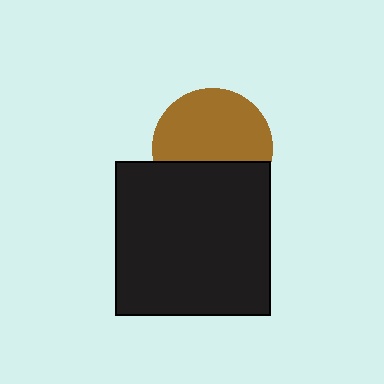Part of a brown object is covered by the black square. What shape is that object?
It is a circle.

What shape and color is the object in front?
The object in front is a black square.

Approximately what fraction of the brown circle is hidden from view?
Roughly 36% of the brown circle is hidden behind the black square.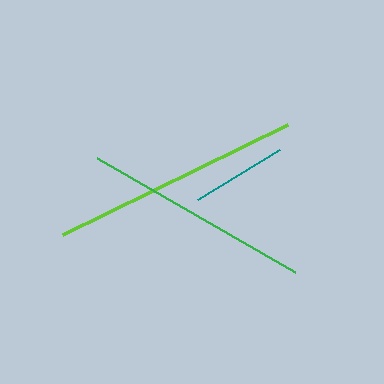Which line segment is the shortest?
The teal line is the shortest at approximately 96 pixels.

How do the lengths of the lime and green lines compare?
The lime and green lines are approximately the same length.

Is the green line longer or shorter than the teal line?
The green line is longer than the teal line.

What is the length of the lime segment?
The lime segment is approximately 250 pixels long.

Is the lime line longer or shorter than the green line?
The lime line is longer than the green line.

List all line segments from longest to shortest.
From longest to shortest: lime, green, teal.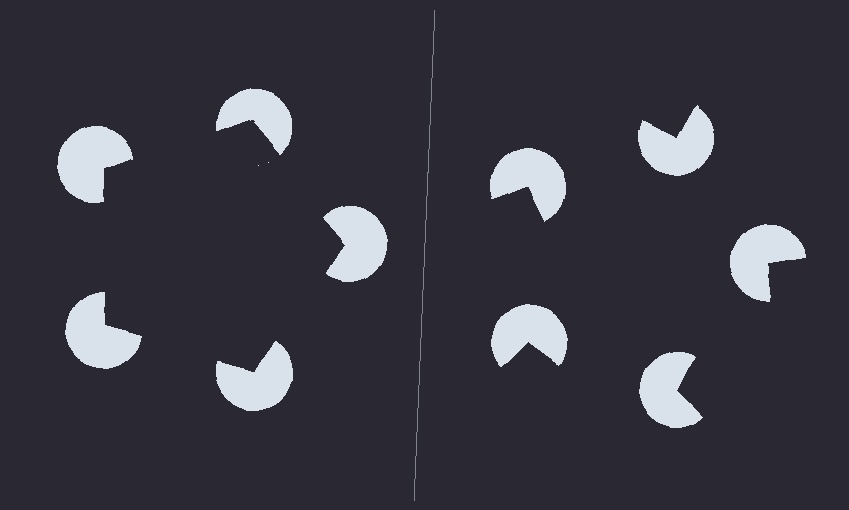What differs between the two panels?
The pac-man discs are positioned identically on both sides; only the wedge orientations differ. On the left they align to a pentagon; on the right they are misaligned.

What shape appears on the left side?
An illusory pentagon.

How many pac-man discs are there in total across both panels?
10 — 5 on each side.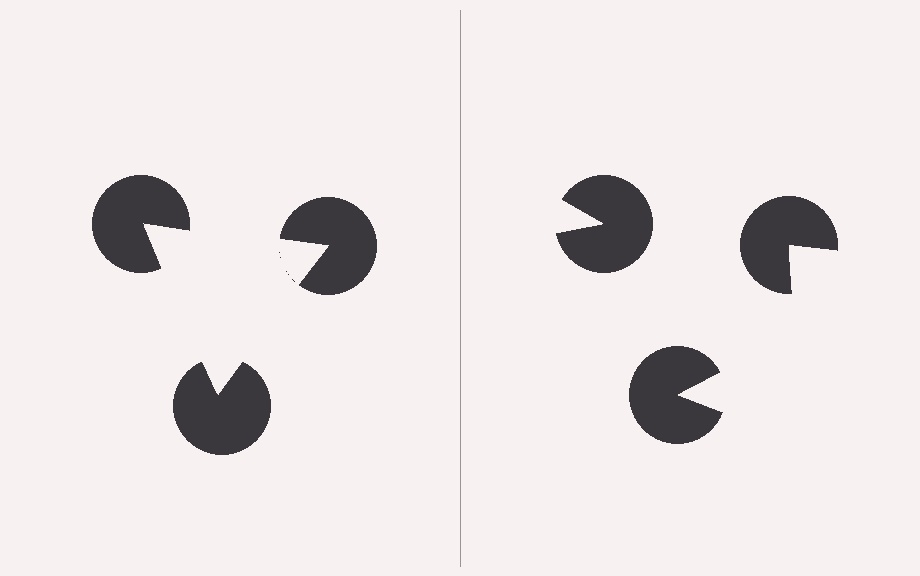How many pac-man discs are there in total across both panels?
6 — 3 on each side.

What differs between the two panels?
The pac-man discs are positioned identically on both sides; only the wedge orientations differ. On the left they align to a triangle; on the right they are misaligned.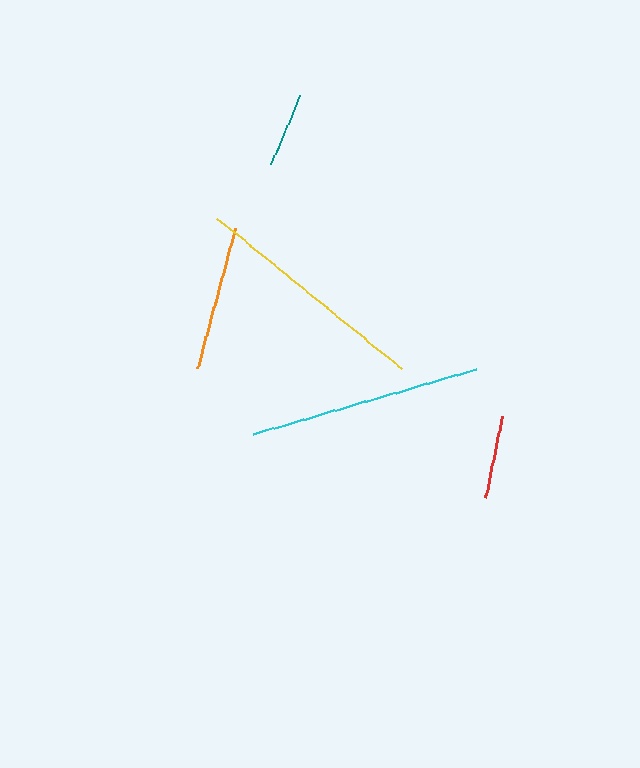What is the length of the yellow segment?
The yellow segment is approximately 238 pixels long.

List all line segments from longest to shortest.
From longest to shortest: yellow, cyan, orange, red, teal.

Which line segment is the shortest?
The teal line is the shortest at approximately 75 pixels.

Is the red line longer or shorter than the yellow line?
The yellow line is longer than the red line.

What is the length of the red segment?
The red segment is approximately 83 pixels long.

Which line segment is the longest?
The yellow line is the longest at approximately 238 pixels.